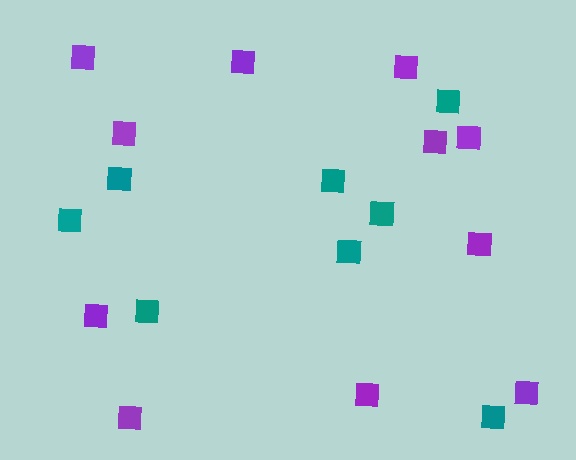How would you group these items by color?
There are 2 groups: one group of teal squares (8) and one group of purple squares (11).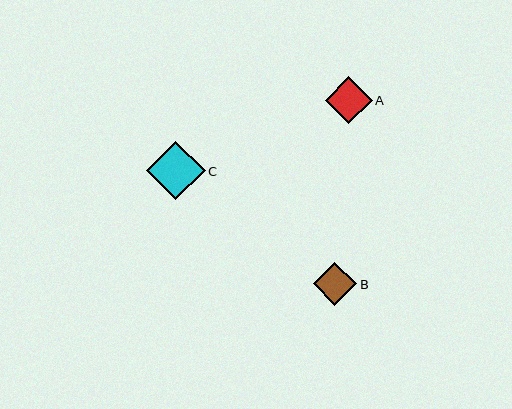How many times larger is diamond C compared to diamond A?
Diamond C is approximately 1.2 times the size of diamond A.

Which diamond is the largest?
Diamond C is the largest with a size of approximately 58 pixels.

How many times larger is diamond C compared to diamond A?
Diamond C is approximately 1.2 times the size of diamond A.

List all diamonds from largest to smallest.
From largest to smallest: C, A, B.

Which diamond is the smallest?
Diamond B is the smallest with a size of approximately 43 pixels.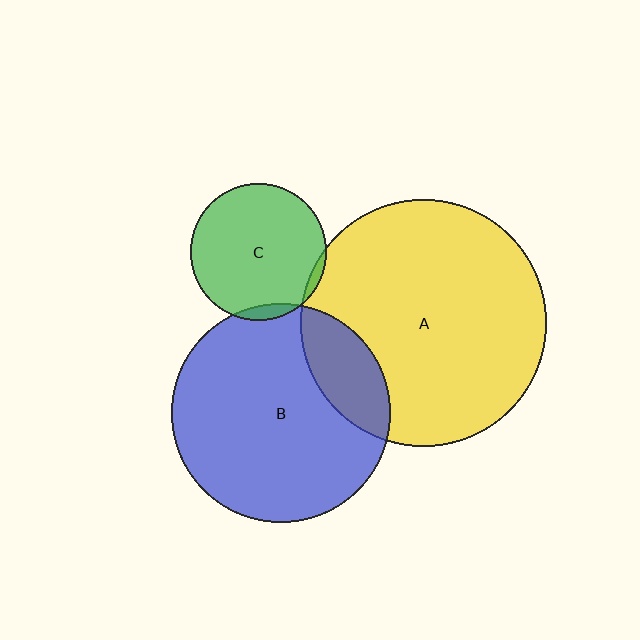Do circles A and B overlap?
Yes.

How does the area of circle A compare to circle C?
Approximately 3.3 times.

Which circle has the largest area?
Circle A (yellow).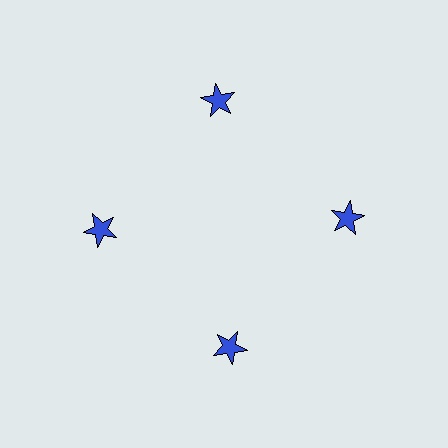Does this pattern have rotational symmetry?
Yes, this pattern has 4-fold rotational symmetry. It looks the same after rotating 90 degrees around the center.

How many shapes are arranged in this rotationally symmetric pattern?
There are 4 shapes, arranged in 4 groups of 1.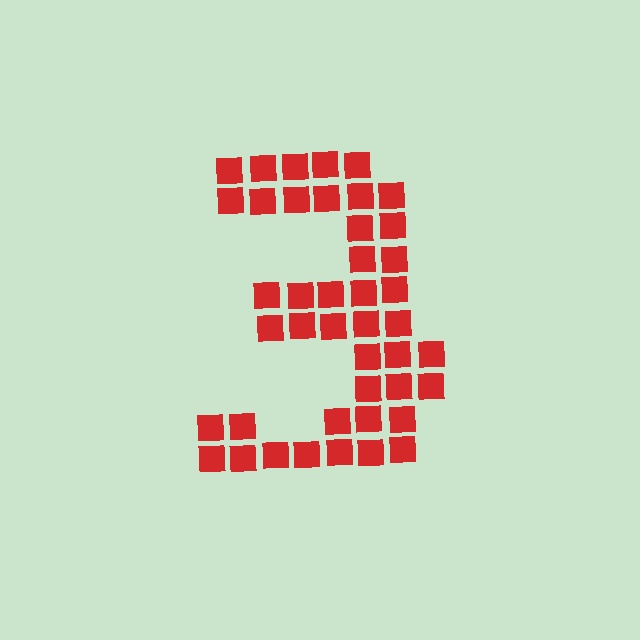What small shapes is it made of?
It is made of small squares.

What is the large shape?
The large shape is the digit 3.